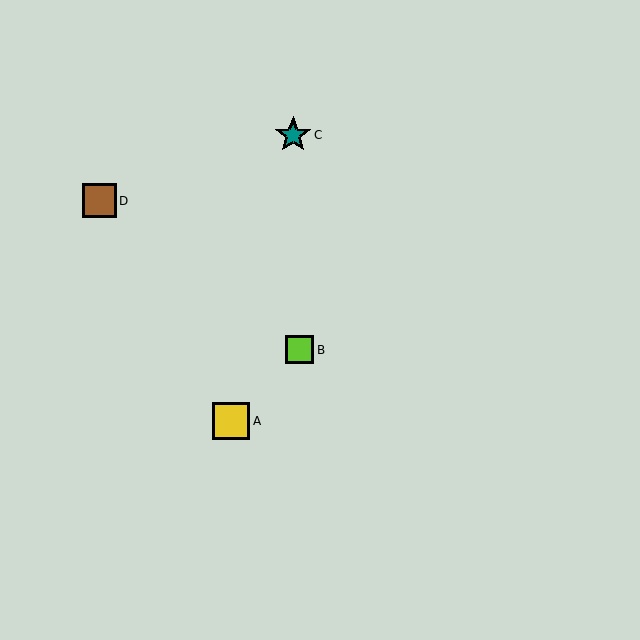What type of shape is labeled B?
Shape B is a lime square.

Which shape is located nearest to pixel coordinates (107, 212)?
The brown square (labeled D) at (99, 201) is nearest to that location.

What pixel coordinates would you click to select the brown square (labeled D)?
Click at (99, 201) to select the brown square D.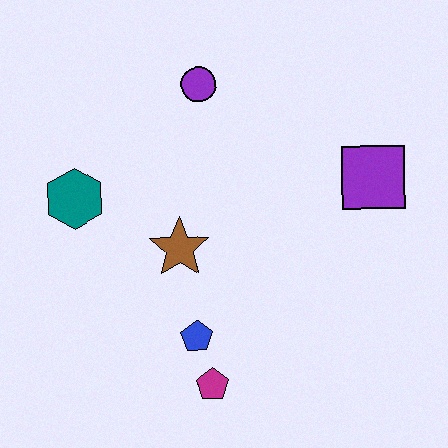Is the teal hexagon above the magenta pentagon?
Yes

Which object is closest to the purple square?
The purple circle is closest to the purple square.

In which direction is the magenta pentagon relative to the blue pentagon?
The magenta pentagon is below the blue pentagon.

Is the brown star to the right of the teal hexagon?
Yes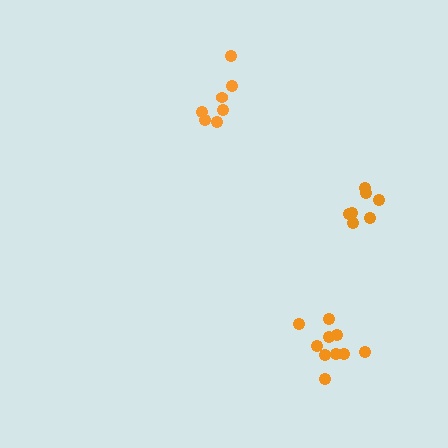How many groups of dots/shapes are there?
There are 3 groups.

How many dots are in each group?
Group 1: 7 dots, Group 2: 10 dots, Group 3: 7 dots (24 total).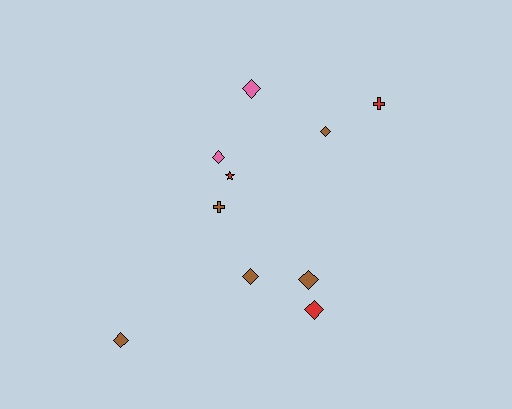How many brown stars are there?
There are no brown stars.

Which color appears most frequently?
Brown, with 5 objects.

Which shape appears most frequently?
Diamond, with 7 objects.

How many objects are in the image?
There are 10 objects.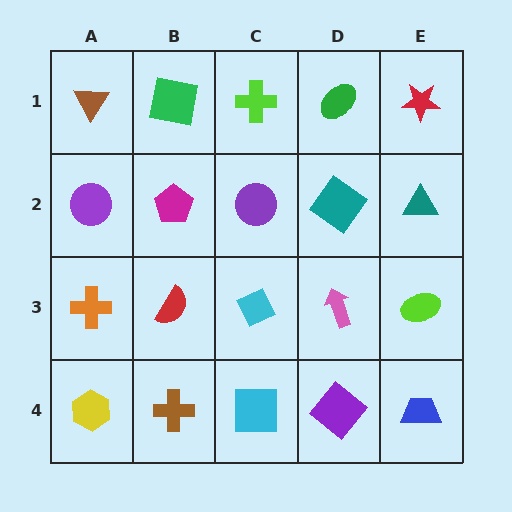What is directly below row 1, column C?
A purple circle.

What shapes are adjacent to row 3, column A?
A purple circle (row 2, column A), a yellow hexagon (row 4, column A), a red semicircle (row 3, column B).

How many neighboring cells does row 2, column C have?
4.